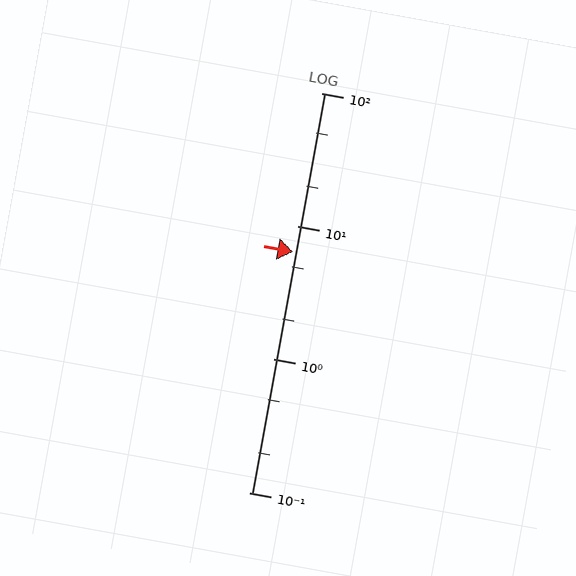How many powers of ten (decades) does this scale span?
The scale spans 3 decades, from 0.1 to 100.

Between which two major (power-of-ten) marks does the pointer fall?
The pointer is between 1 and 10.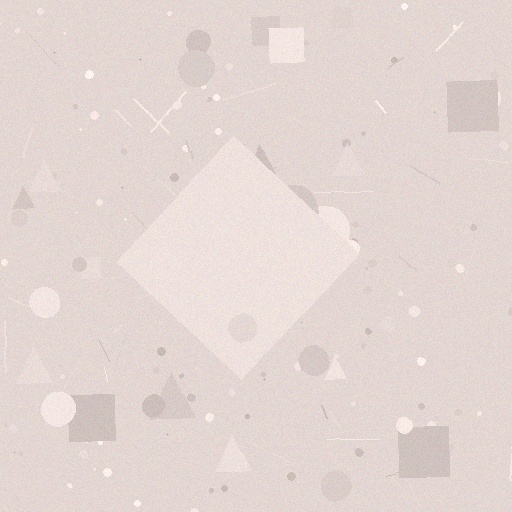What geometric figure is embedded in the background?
A diamond is embedded in the background.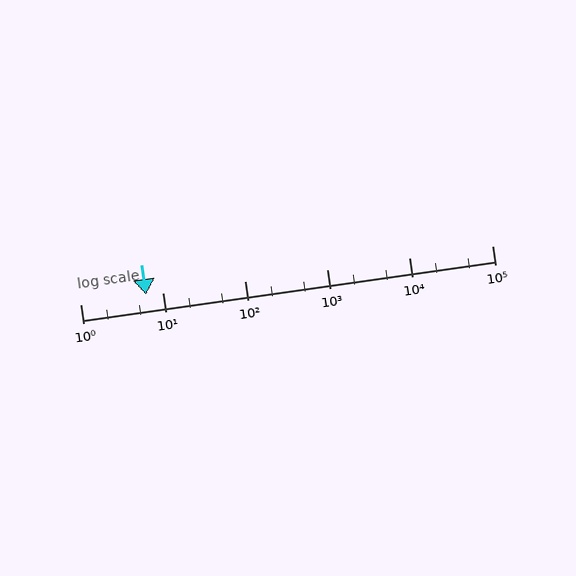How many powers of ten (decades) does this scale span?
The scale spans 5 decades, from 1 to 100000.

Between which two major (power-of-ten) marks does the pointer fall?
The pointer is between 1 and 10.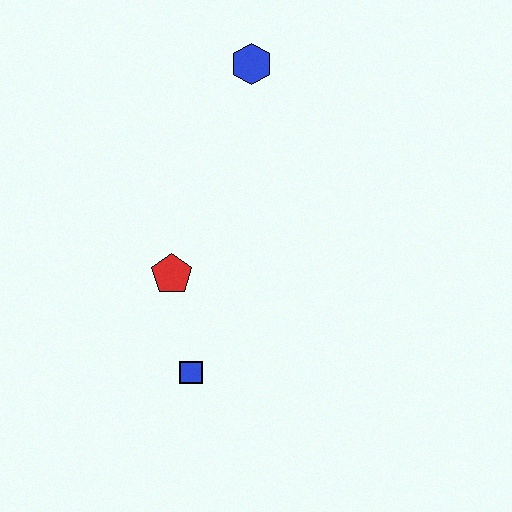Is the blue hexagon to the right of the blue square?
Yes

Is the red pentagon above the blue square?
Yes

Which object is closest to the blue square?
The red pentagon is closest to the blue square.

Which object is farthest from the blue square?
The blue hexagon is farthest from the blue square.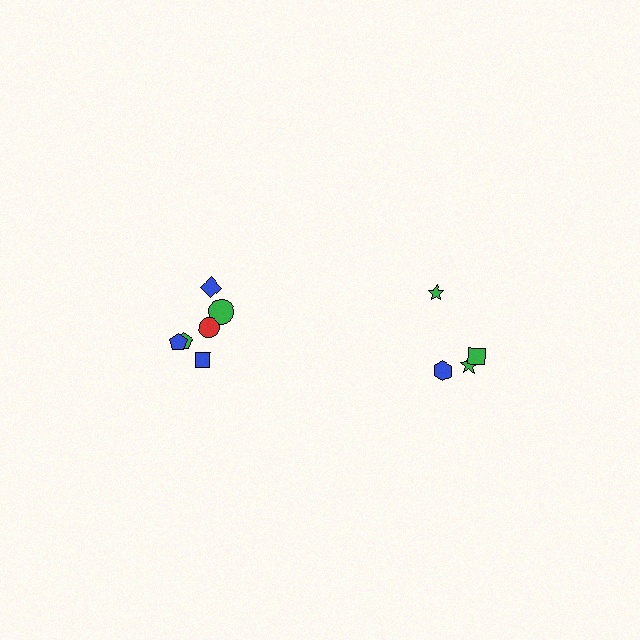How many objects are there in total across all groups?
There are 10 objects.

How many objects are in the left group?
There are 6 objects.